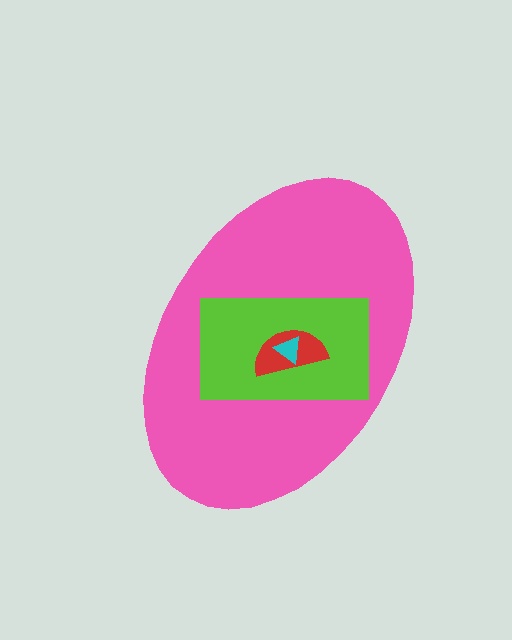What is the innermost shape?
The cyan triangle.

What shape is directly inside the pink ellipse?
The lime rectangle.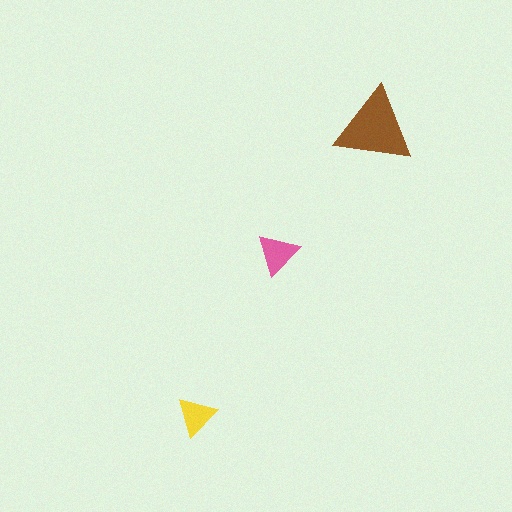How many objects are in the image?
There are 3 objects in the image.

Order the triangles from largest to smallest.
the brown one, the pink one, the yellow one.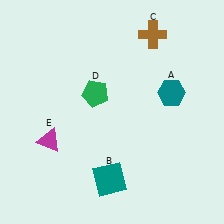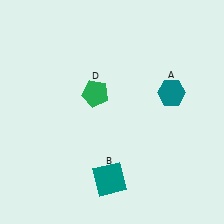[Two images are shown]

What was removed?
The brown cross (C), the magenta triangle (E) were removed in Image 2.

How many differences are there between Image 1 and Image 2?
There are 2 differences between the two images.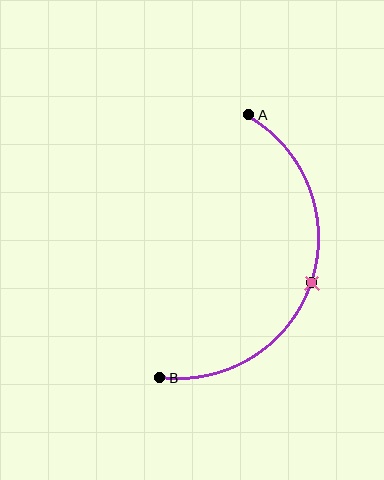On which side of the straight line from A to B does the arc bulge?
The arc bulges to the right of the straight line connecting A and B.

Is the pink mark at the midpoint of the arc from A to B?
Yes. The pink mark lies on the arc at equal arc-length from both A and B — it is the arc midpoint.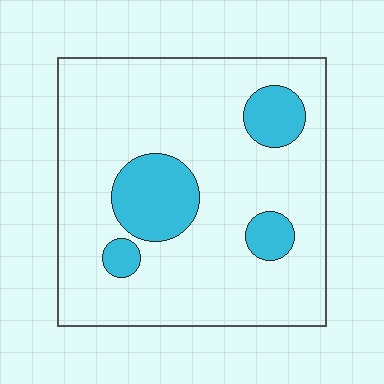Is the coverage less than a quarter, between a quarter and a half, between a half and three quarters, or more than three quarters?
Less than a quarter.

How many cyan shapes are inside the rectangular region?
4.